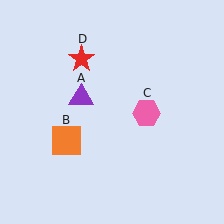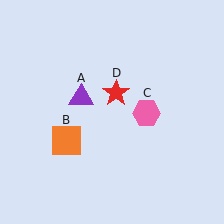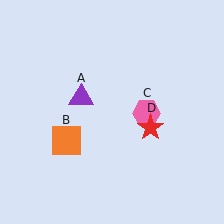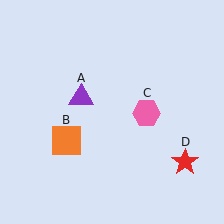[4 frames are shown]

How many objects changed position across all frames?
1 object changed position: red star (object D).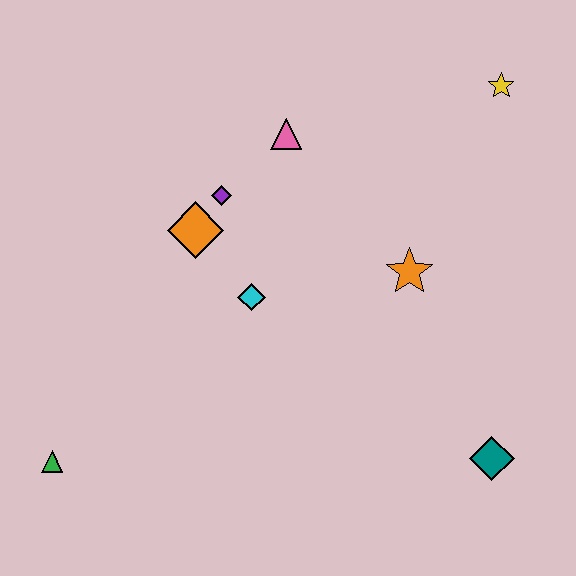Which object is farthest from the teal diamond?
The green triangle is farthest from the teal diamond.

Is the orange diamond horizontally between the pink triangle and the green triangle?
Yes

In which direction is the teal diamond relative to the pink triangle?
The teal diamond is below the pink triangle.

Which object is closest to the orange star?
The cyan diamond is closest to the orange star.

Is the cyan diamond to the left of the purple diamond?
No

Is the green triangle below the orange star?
Yes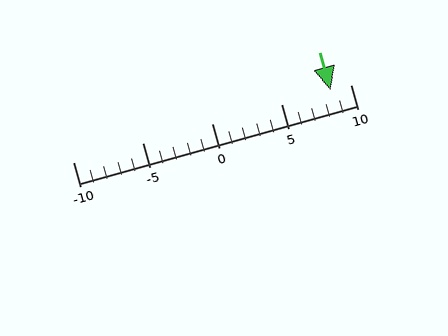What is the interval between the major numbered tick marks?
The major tick marks are spaced 5 units apart.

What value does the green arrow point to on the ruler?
The green arrow points to approximately 9.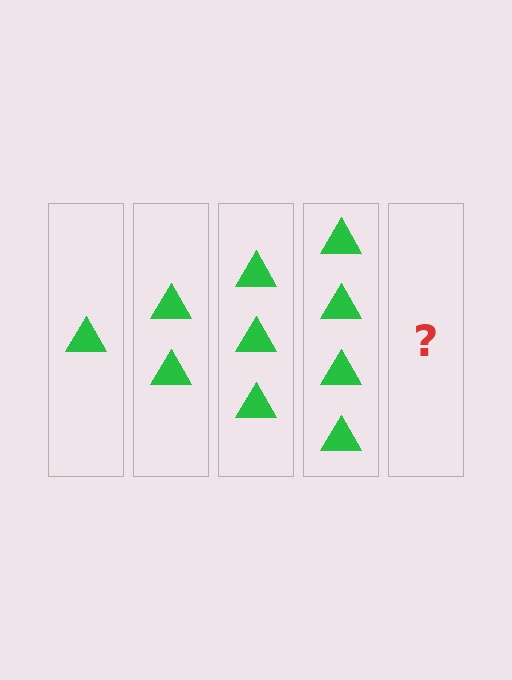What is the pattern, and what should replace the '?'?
The pattern is that each step adds one more triangle. The '?' should be 5 triangles.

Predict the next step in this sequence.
The next step is 5 triangles.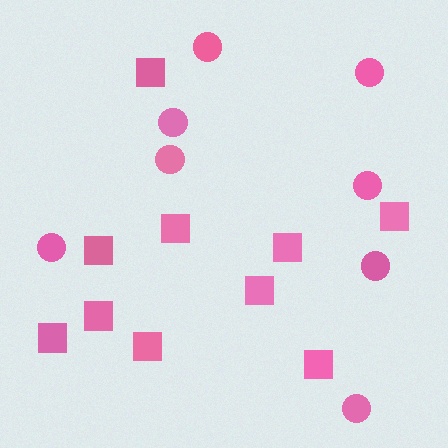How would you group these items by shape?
There are 2 groups: one group of circles (8) and one group of squares (10).